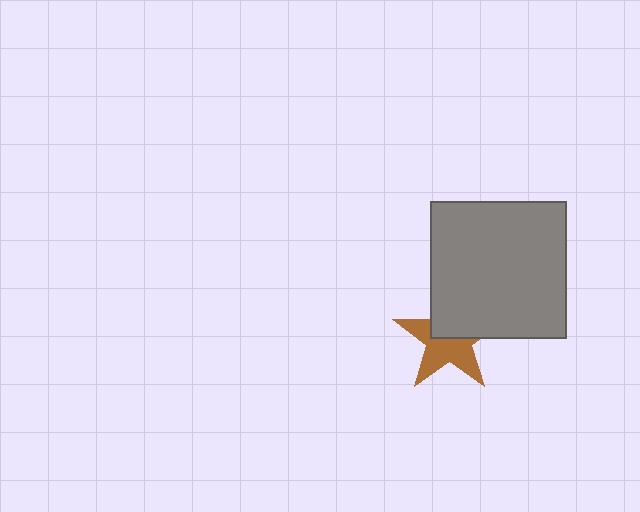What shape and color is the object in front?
The object in front is a gray square.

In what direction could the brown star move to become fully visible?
The brown star could move toward the lower-left. That would shift it out from behind the gray square entirely.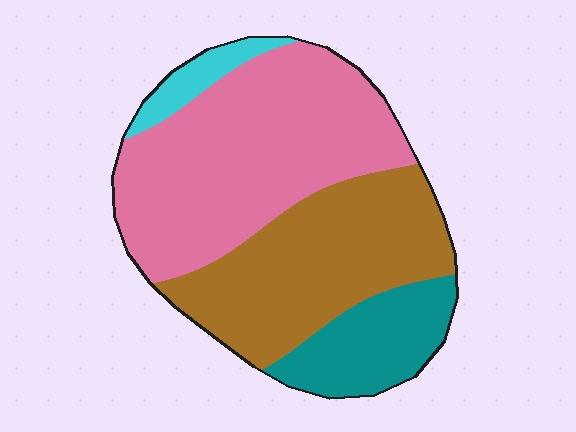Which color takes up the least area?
Cyan, at roughly 5%.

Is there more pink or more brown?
Pink.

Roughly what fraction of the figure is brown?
Brown takes up about one third (1/3) of the figure.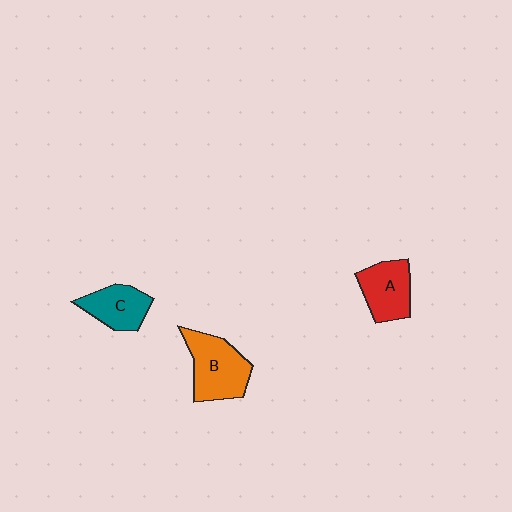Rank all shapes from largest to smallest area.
From largest to smallest: B (orange), A (red), C (teal).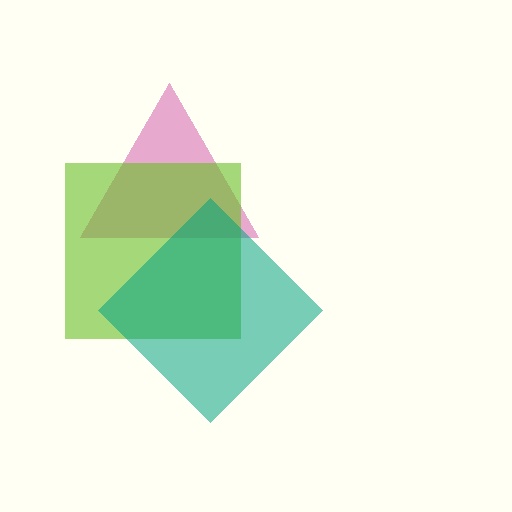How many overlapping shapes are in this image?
There are 3 overlapping shapes in the image.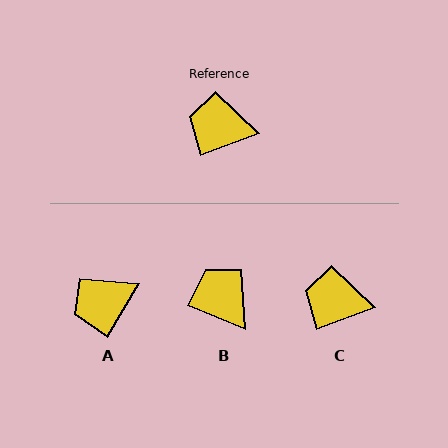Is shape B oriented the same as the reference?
No, it is off by about 44 degrees.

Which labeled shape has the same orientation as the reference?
C.